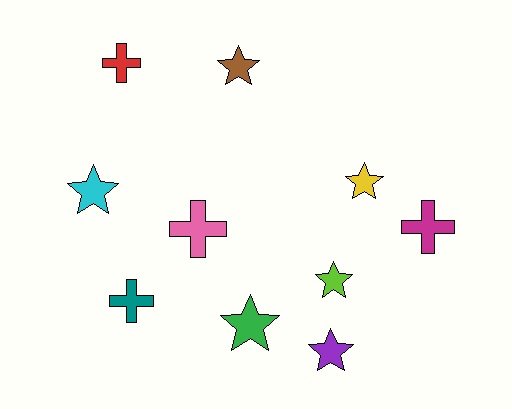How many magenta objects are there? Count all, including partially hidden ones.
There is 1 magenta object.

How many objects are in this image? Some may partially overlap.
There are 10 objects.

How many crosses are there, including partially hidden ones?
There are 4 crosses.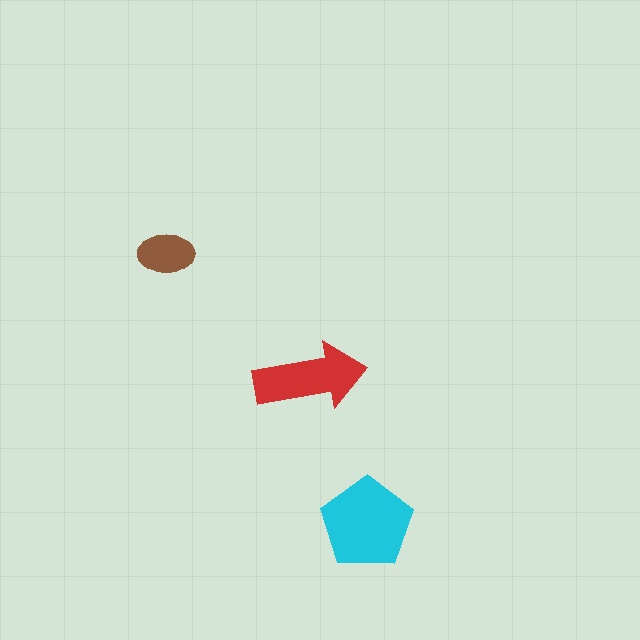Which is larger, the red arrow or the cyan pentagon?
The cyan pentagon.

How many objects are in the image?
There are 3 objects in the image.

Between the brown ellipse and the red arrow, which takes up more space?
The red arrow.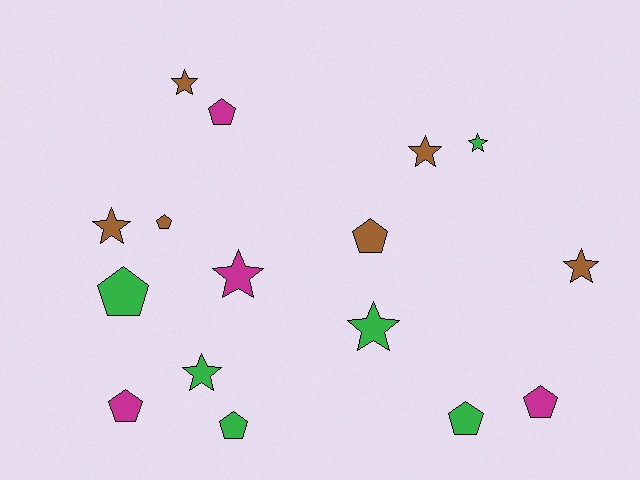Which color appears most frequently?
Green, with 6 objects.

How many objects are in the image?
There are 16 objects.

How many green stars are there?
There are 3 green stars.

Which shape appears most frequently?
Pentagon, with 8 objects.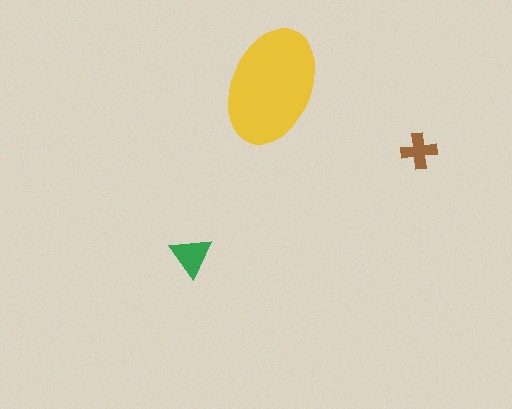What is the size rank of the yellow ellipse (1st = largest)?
1st.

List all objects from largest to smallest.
The yellow ellipse, the green triangle, the brown cross.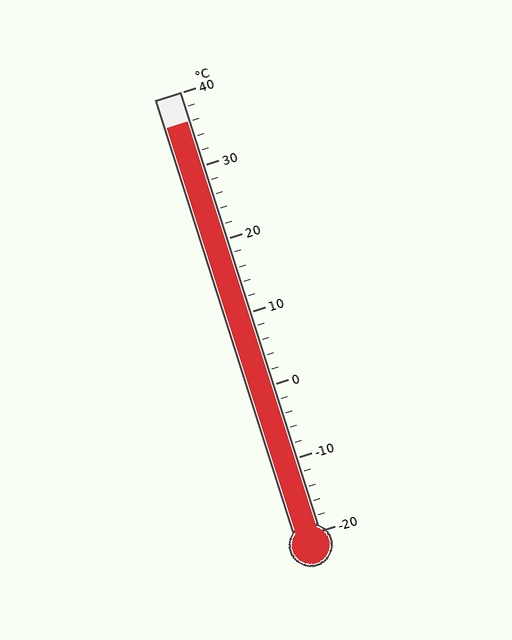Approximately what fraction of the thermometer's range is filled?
The thermometer is filled to approximately 95% of its range.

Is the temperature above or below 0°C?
The temperature is above 0°C.